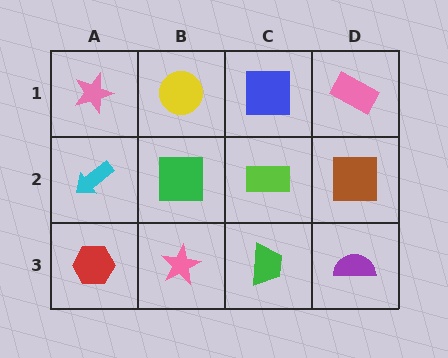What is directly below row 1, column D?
A brown square.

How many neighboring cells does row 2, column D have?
3.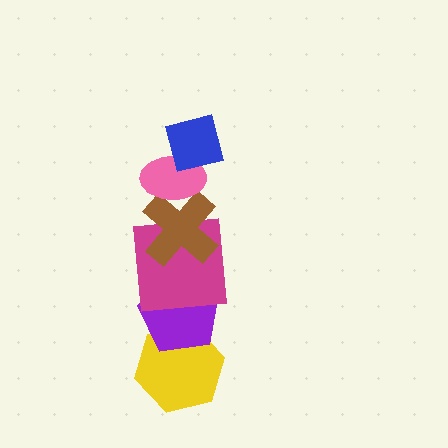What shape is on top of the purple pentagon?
The magenta square is on top of the purple pentagon.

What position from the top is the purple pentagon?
The purple pentagon is 5th from the top.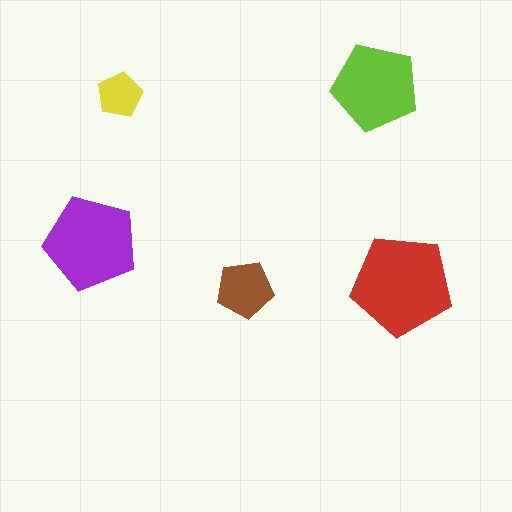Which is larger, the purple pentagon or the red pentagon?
The red one.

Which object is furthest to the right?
The red pentagon is rightmost.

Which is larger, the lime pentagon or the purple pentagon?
The purple one.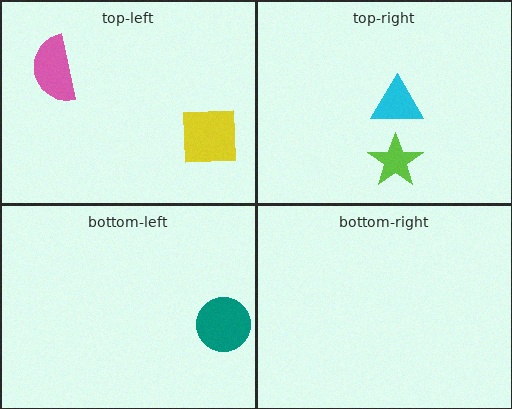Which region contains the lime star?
The top-right region.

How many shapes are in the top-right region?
2.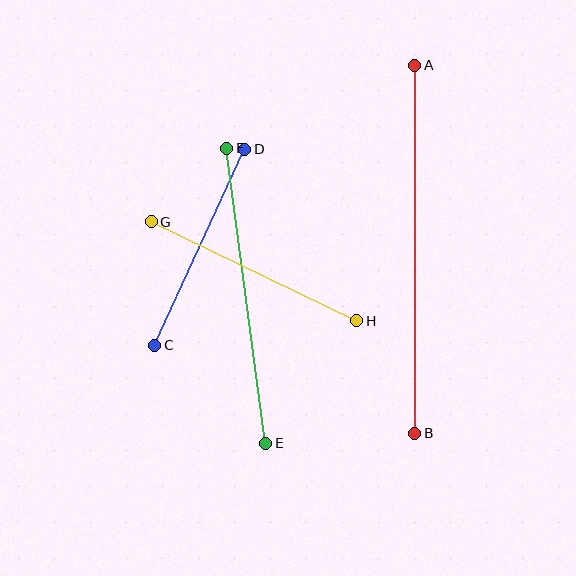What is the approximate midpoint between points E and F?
The midpoint is at approximately (246, 296) pixels.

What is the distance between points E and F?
The distance is approximately 298 pixels.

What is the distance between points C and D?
The distance is approximately 216 pixels.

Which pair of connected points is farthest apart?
Points A and B are farthest apart.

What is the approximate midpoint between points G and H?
The midpoint is at approximately (254, 271) pixels.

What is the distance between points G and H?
The distance is approximately 228 pixels.